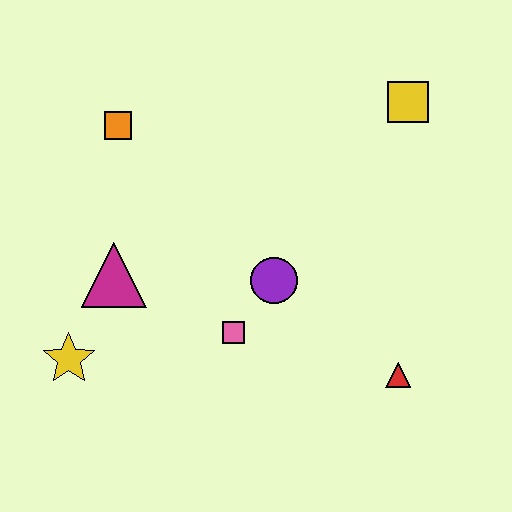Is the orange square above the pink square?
Yes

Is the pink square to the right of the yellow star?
Yes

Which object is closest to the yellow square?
The purple circle is closest to the yellow square.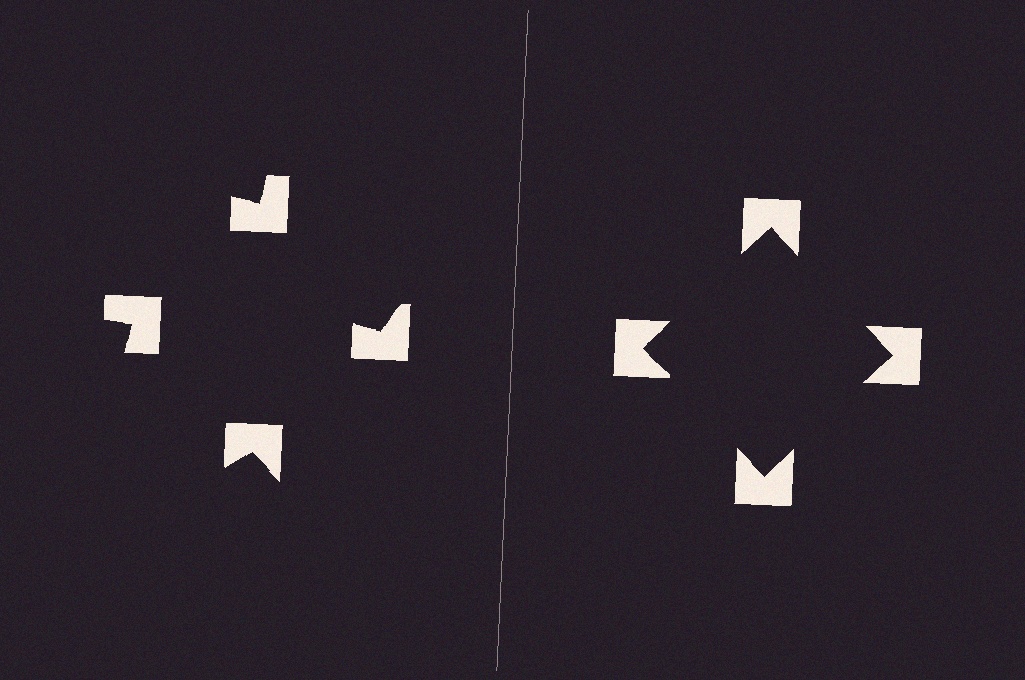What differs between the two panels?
The notched squares are positioned identically on both sides; only the wedge orientations differ. On the right they align to a square; on the left they are misaligned.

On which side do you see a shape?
An illusory square appears on the right side. On the left side the wedge cuts are rotated, so no coherent shape forms.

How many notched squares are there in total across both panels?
8 — 4 on each side.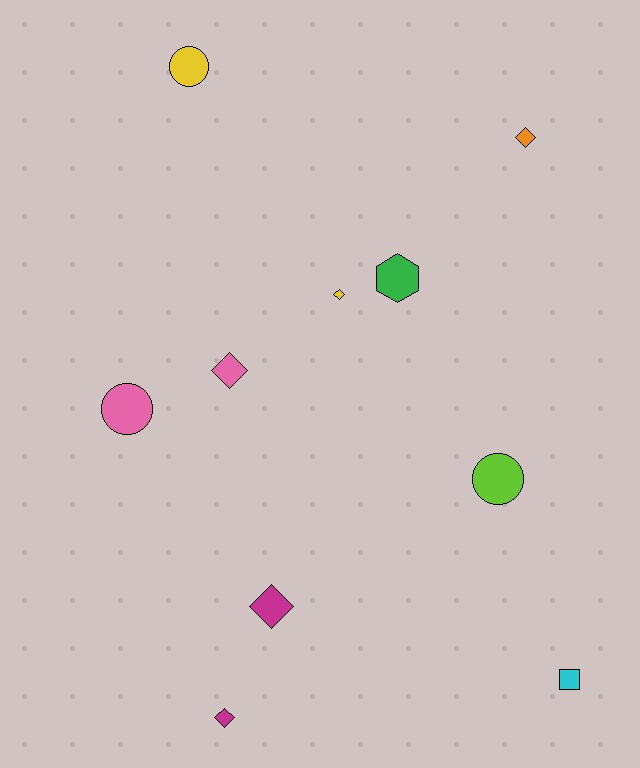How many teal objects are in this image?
There are no teal objects.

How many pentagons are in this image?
There are no pentagons.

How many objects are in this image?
There are 10 objects.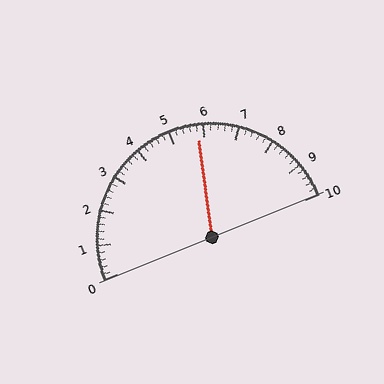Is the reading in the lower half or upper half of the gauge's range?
The reading is in the upper half of the range (0 to 10).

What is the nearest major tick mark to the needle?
The nearest major tick mark is 6.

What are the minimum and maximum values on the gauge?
The gauge ranges from 0 to 10.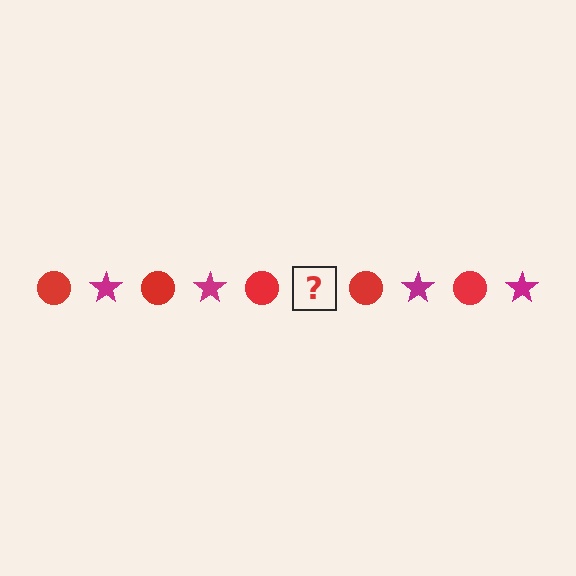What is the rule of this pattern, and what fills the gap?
The rule is that the pattern alternates between red circle and magenta star. The gap should be filled with a magenta star.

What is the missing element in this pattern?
The missing element is a magenta star.